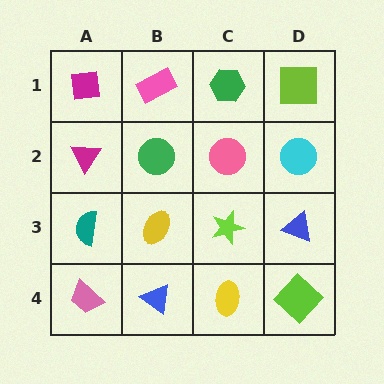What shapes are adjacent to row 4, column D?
A blue triangle (row 3, column D), a yellow ellipse (row 4, column C).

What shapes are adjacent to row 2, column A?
A magenta square (row 1, column A), a teal semicircle (row 3, column A), a green circle (row 2, column B).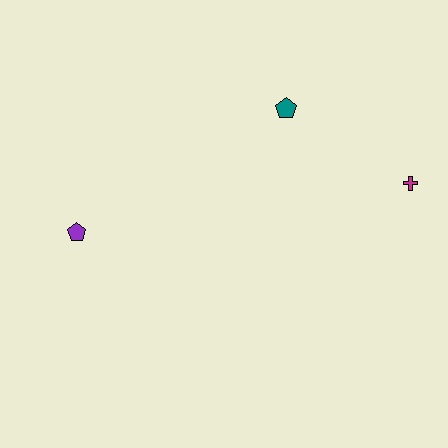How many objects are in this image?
There are 3 objects.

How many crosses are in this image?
There is 1 cross.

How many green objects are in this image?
There are no green objects.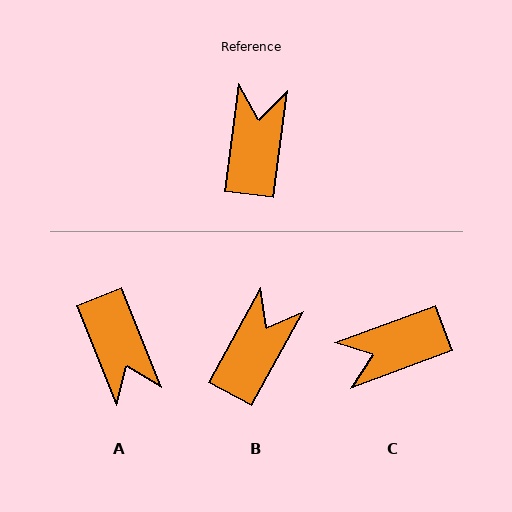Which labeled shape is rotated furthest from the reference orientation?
A, about 151 degrees away.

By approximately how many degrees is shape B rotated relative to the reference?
Approximately 22 degrees clockwise.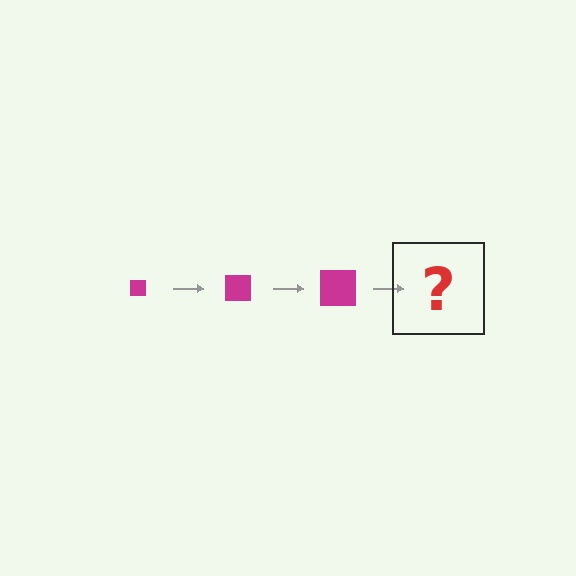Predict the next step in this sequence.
The next step is a magenta square, larger than the previous one.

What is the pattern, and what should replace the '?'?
The pattern is that the square gets progressively larger each step. The '?' should be a magenta square, larger than the previous one.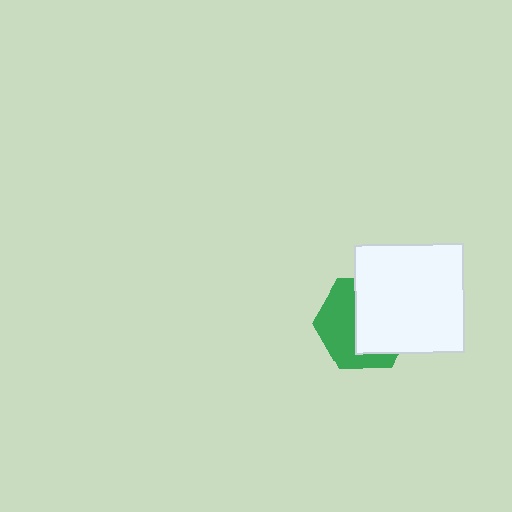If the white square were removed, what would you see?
You would see the complete green hexagon.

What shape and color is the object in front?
The object in front is a white square.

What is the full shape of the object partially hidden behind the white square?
The partially hidden object is a green hexagon.